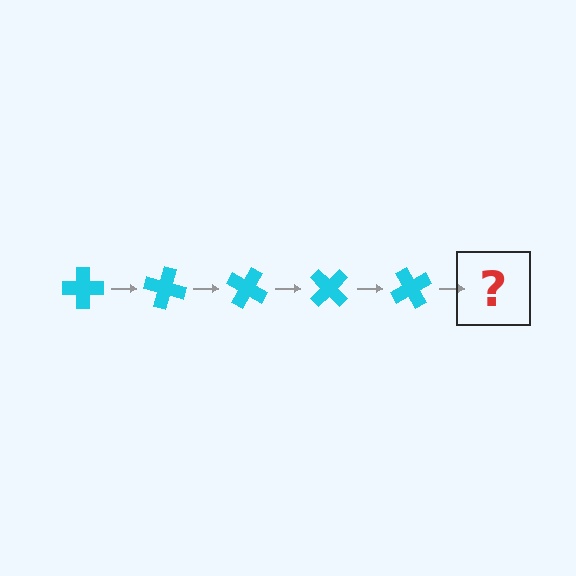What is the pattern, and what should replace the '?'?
The pattern is that the cross rotates 15 degrees each step. The '?' should be a cyan cross rotated 75 degrees.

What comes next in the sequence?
The next element should be a cyan cross rotated 75 degrees.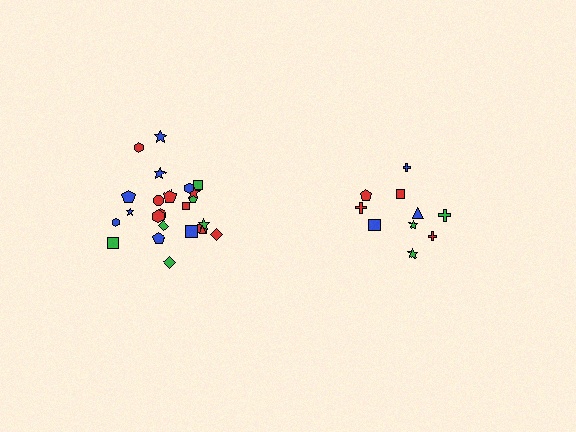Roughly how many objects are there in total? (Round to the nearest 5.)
Roughly 35 objects in total.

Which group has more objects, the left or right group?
The left group.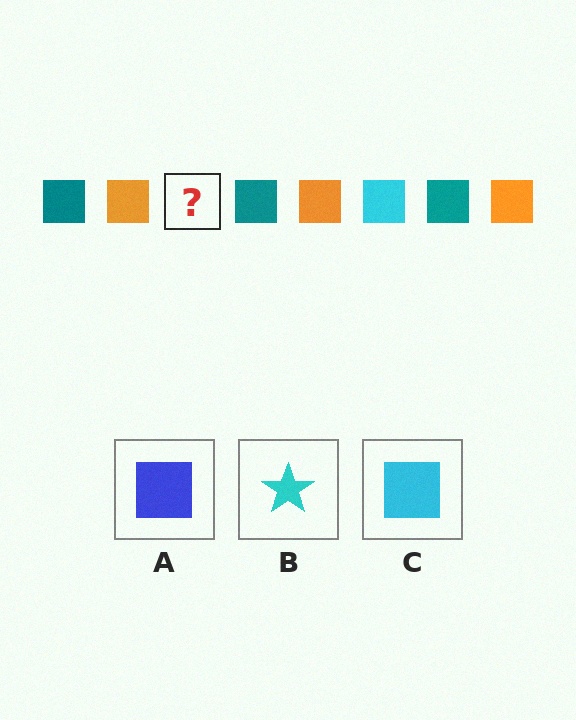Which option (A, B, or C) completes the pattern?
C.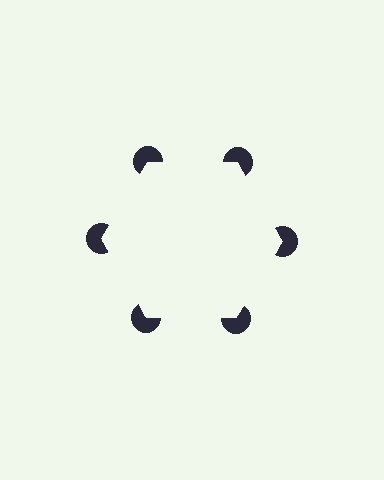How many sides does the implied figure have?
6 sides.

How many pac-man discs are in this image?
There are 6 — one at each vertex of the illusory hexagon.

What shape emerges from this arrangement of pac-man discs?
An illusory hexagon — its edges are inferred from the aligned wedge cuts in the pac-man discs, not physically drawn.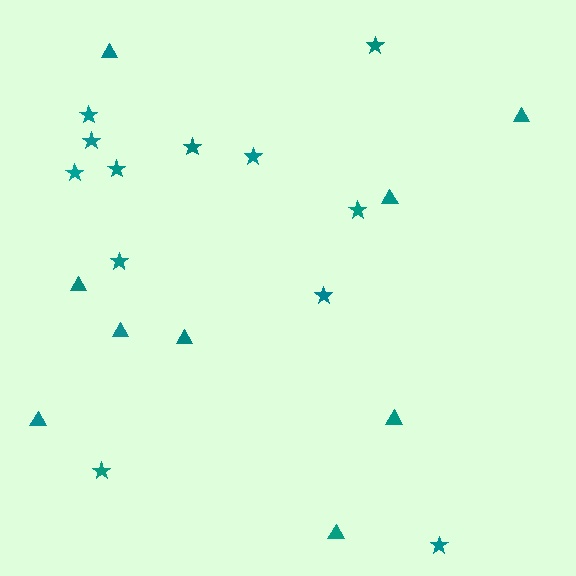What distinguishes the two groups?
There are 2 groups: one group of stars (12) and one group of triangles (9).